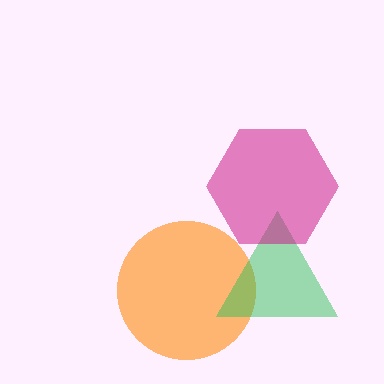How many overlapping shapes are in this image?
There are 3 overlapping shapes in the image.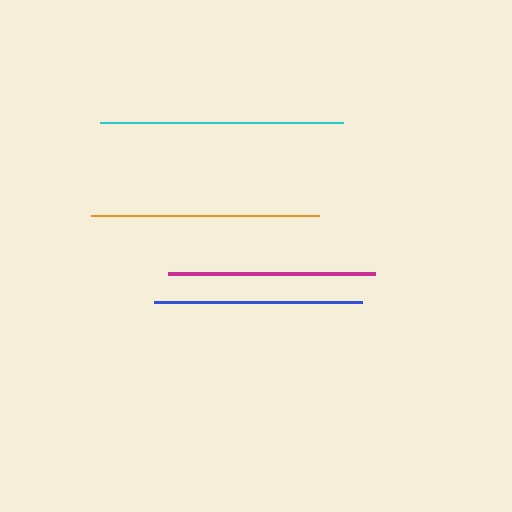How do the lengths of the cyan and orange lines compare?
The cyan and orange lines are approximately the same length.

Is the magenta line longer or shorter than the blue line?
The blue line is longer than the magenta line.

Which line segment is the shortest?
The magenta line is the shortest at approximately 206 pixels.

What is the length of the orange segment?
The orange segment is approximately 227 pixels long.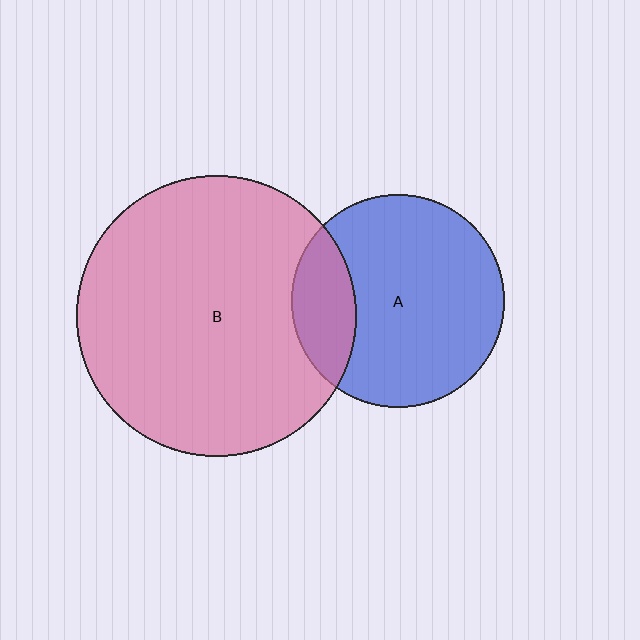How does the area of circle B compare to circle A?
Approximately 1.7 times.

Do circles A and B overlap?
Yes.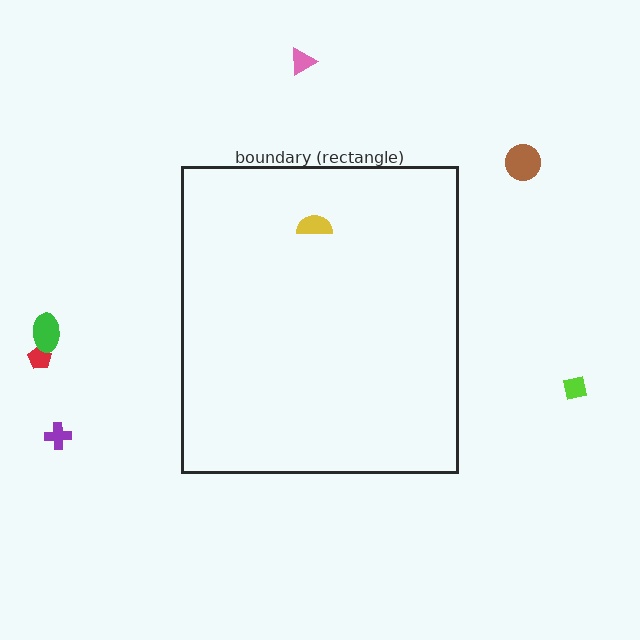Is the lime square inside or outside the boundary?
Outside.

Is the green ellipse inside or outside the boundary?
Outside.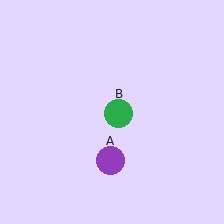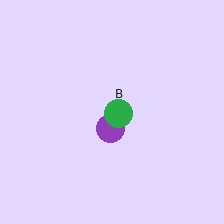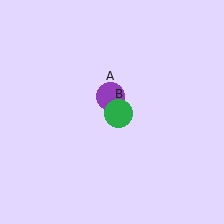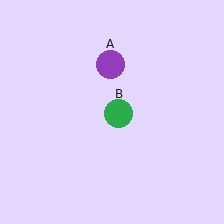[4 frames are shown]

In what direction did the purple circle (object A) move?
The purple circle (object A) moved up.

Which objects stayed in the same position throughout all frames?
Green circle (object B) remained stationary.